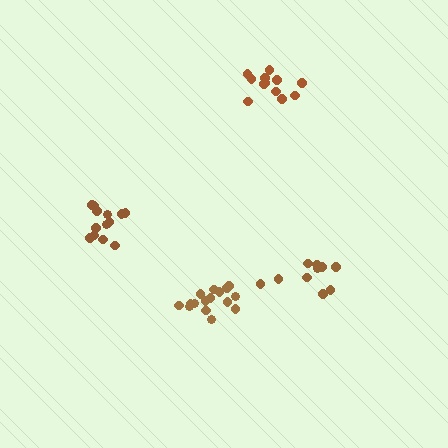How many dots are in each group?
Group 1: 11 dots, Group 2: 13 dots, Group 3: 13 dots, Group 4: 16 dots (53 total).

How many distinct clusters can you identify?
There are 4 distinct clusters.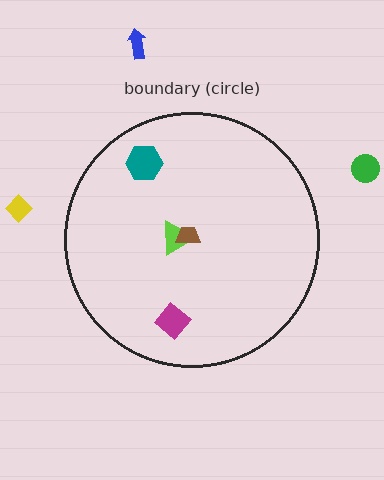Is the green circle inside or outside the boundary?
Outside.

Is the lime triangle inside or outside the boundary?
Inside.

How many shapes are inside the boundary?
4 inside, 3 outside.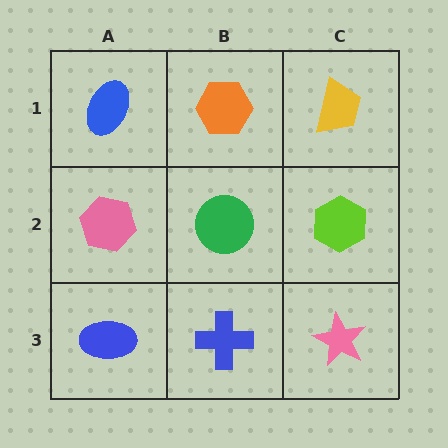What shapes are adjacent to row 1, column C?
A lime hexagon (row 2, column C), an orange hexagon (row 1, column B).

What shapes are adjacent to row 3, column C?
A lime hexagon (row 2, column C), a blue cross (row 3, column B).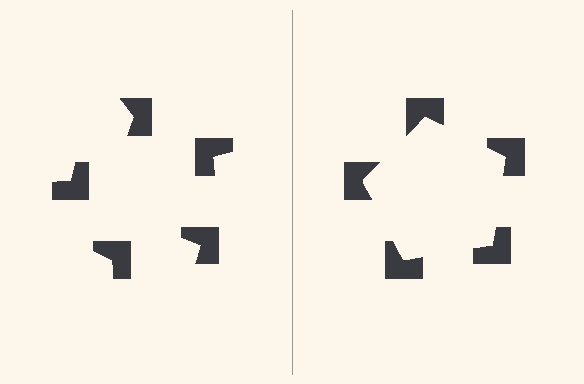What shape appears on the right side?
An illusory pentagon.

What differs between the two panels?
The notched squares are positioned identically on both sides; only the wedge orientations differ. On the right they align to a pentagon; on the left they are misaligned.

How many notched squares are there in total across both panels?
10 — 5 on each side.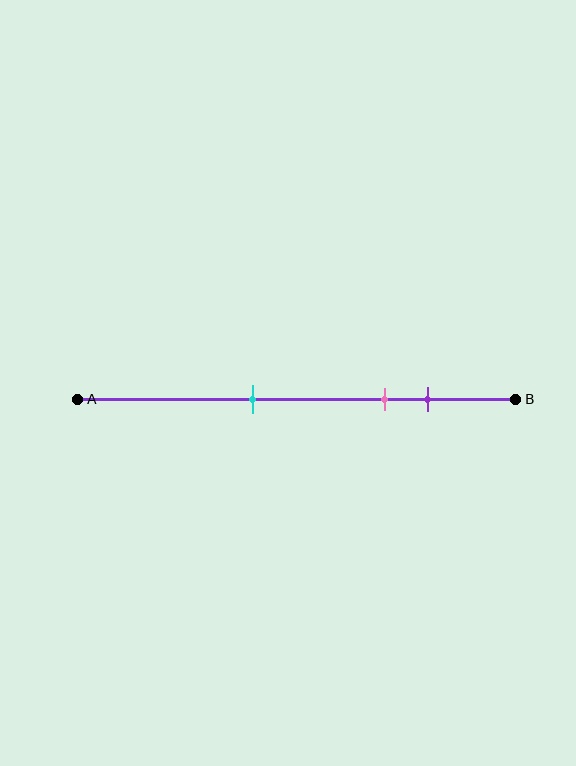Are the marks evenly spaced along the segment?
No, the marks are not evenly spaced.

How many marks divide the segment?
There are 3 marks dividing the segment.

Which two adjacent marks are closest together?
The pink and purple marks are the closest adjacent pair.